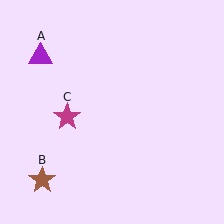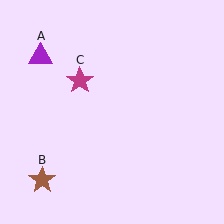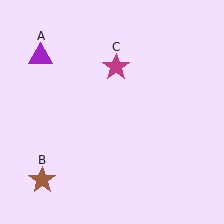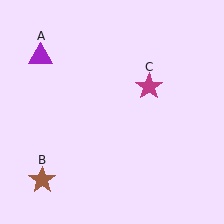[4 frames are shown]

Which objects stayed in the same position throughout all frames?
Purple triangle (object A) and brown star (object B) remained stationary.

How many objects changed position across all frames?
1 object changed position: magenta star (object C).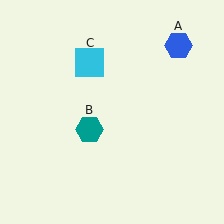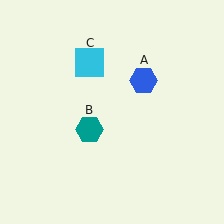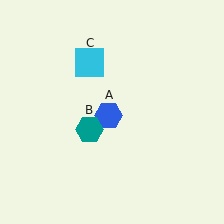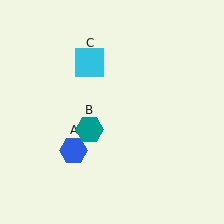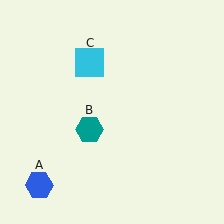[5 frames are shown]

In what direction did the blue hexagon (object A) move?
The blue hexagon (object A) moved down and to the left.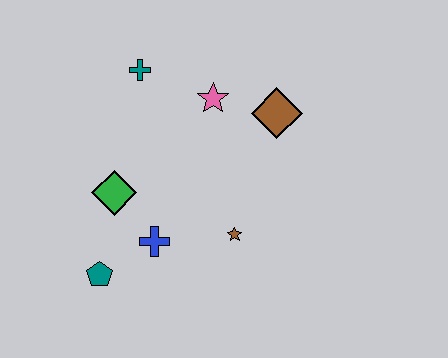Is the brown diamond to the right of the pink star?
Yes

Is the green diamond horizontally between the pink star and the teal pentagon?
Yes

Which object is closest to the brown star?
The blue cross is closest to the brown star.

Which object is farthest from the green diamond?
The brown diamond is farthest from the green diamond.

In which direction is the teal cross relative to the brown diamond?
The teal cross is to the left of the brown diamond.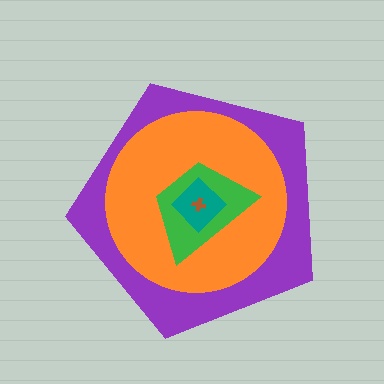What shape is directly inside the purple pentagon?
The orange circle.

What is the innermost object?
The brown cross.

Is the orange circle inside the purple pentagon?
Yes.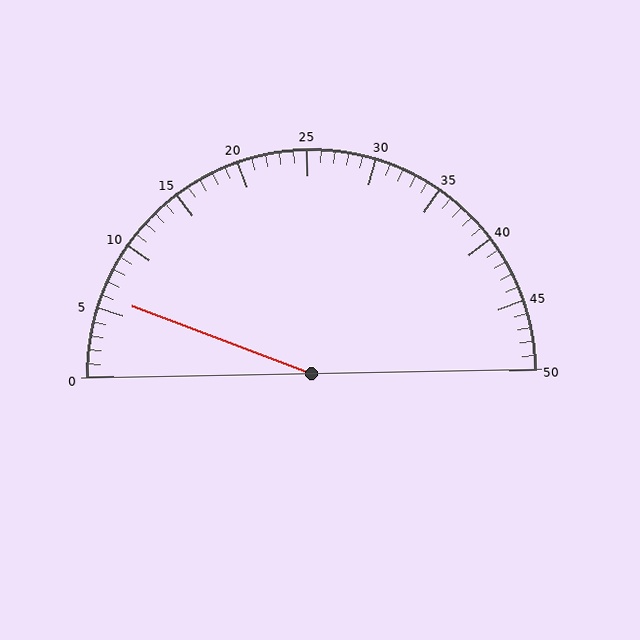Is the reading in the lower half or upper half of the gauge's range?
The reading is in the lower half of the range (0 to 50).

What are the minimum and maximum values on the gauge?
The gauge ranges from 0 to 50.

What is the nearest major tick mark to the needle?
The nearest major tick mark is 5.